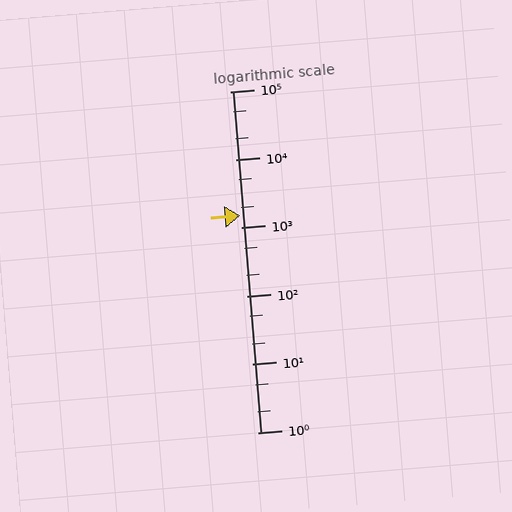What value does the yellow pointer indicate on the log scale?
The pointer indicates approximately 1500.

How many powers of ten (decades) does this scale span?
The scale spans 5 decades, from 1 to 100000.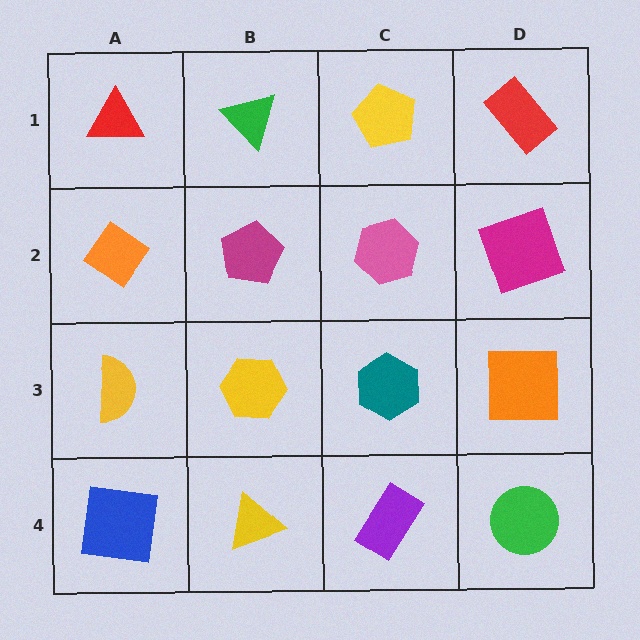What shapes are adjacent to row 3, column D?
A magenta square (row 2, column D), a green circle (row 4, column D), a teal hexagon (row 3, column C).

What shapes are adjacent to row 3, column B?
A magenta pentagon (row 2, column B), a yellow triangle (row 4, column B), a yellow semicircle (row 3, column A), a teal hexagon (row 3, column C).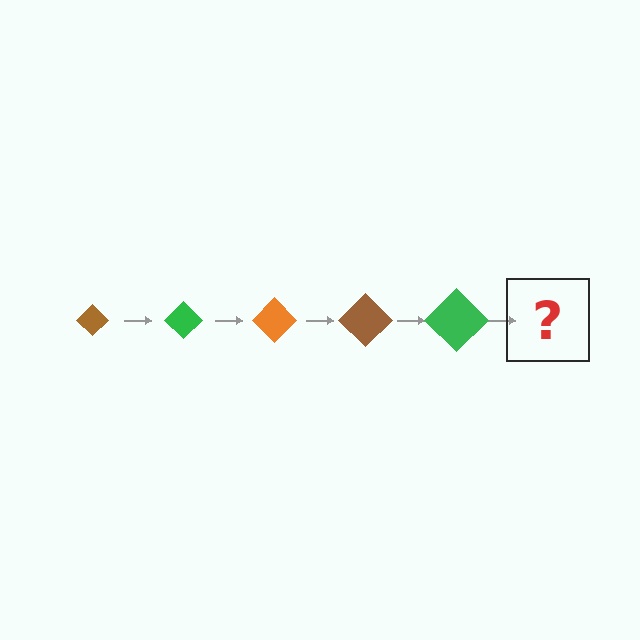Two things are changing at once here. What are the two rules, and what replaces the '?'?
The two rules are that the diamond grows larger each step and the color cycles through brown, green, and orange. The '?' should be an orange diamond, larger than the previous one.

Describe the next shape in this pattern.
It should be an orange diamond, larger than the previous one.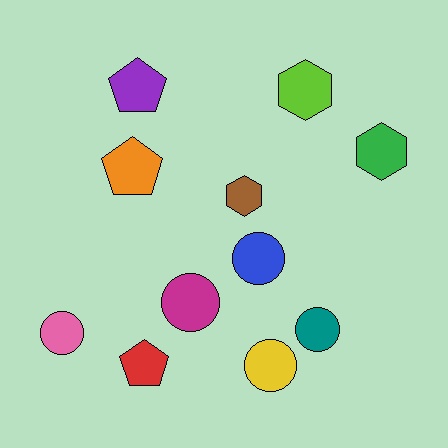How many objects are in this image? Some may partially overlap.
There are 11 objects.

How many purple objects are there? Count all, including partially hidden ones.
There is 1 purple object.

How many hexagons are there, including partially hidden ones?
There are 3 hexagons.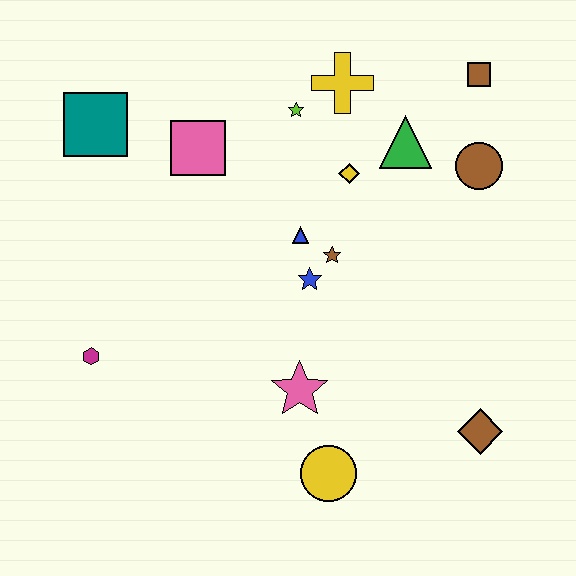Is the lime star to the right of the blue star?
No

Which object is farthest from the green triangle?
The magenta hexagon is farthest from the green triangle.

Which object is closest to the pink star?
The yellow circle is closest to the pink star.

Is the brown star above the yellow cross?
No